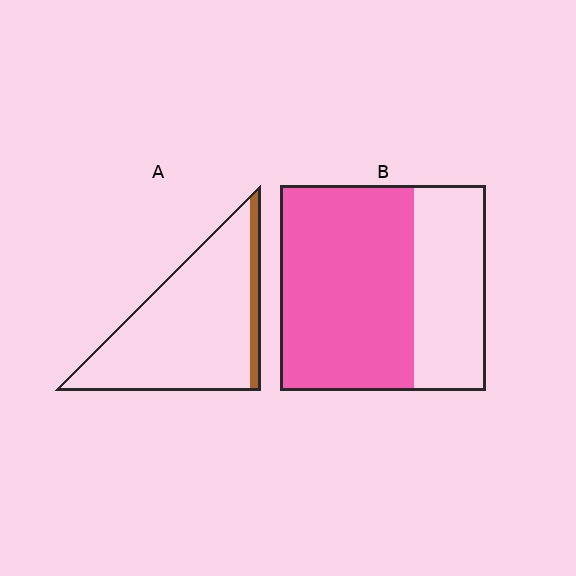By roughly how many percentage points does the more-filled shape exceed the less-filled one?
By roughly 55 percentage points (B over A).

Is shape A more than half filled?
No.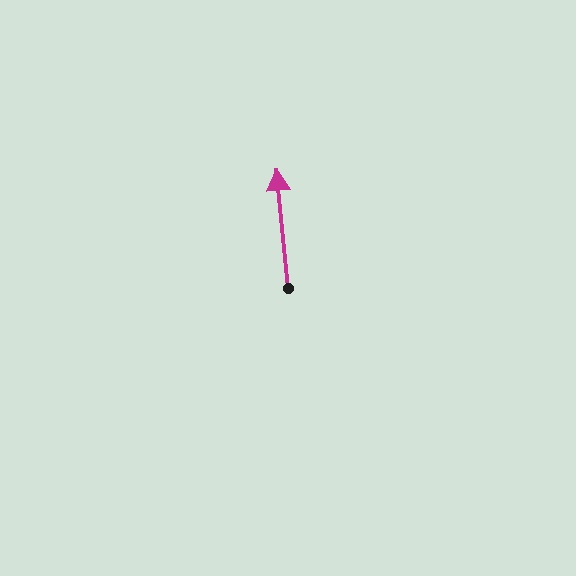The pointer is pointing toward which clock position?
Roughly 12 o'clock.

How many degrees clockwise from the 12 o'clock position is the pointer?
Approximately 354 degrees.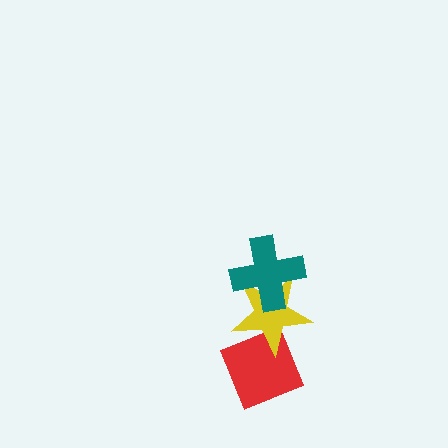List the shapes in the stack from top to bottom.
From top to bottom: the teal cross, the yellow star, the red diamond.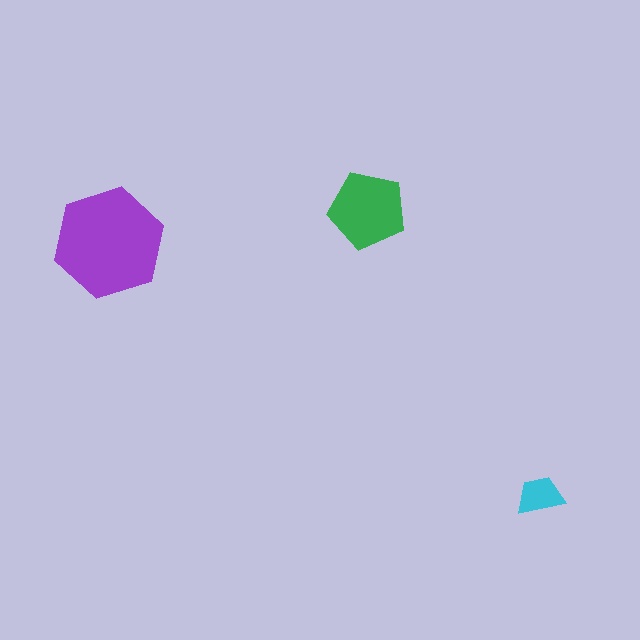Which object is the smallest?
The cyan trapezoid.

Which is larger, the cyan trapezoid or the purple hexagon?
The purple hexagon.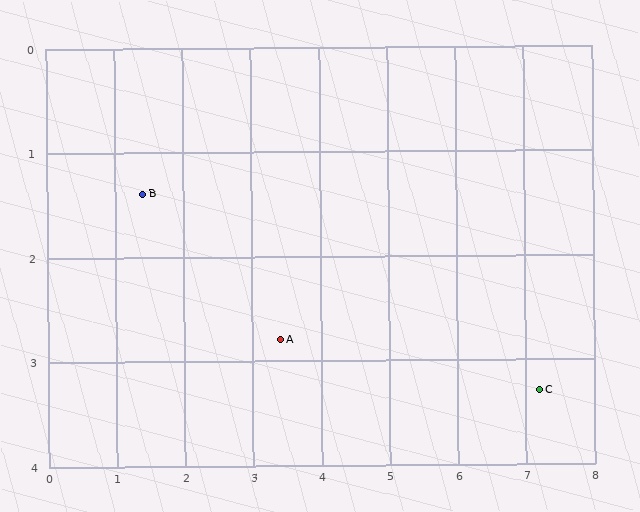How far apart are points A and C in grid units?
Points A and C are about 3.8 grid units apart.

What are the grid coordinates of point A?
Point A is at approximately (3.4, 2.8).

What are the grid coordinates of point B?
Point B is at approximately (1.4, 1.4).